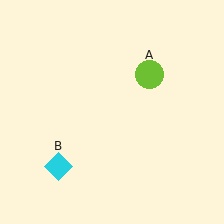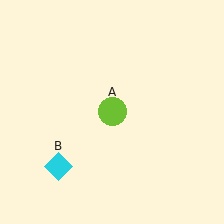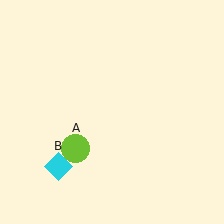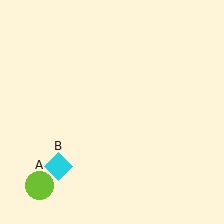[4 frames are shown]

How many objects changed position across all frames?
1 object changed position: lime circle (object A).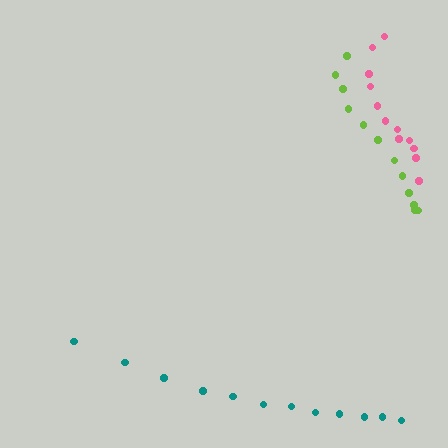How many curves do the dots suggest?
There are 3 distinct paths.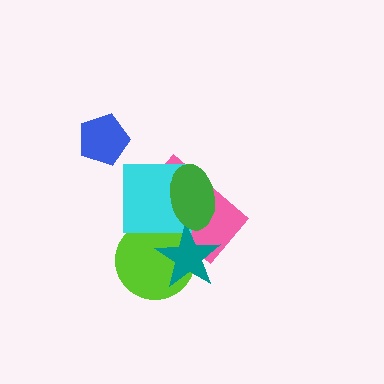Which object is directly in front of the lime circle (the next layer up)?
The cyan square is directly in front of the lime circle.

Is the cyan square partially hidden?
Yes, it is partially covered by another shape.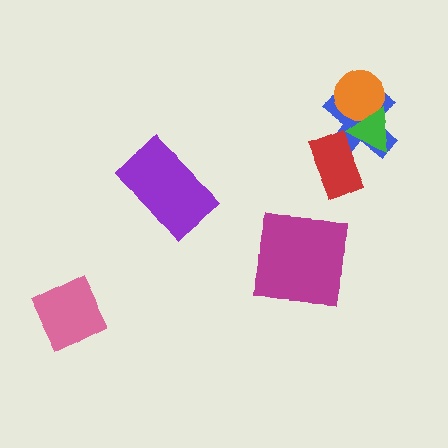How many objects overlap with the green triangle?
3 objects overlap with the green triangle.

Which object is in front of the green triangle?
The red rectangle is in front of the green triangle.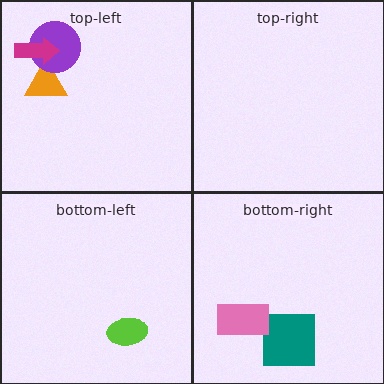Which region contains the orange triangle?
The top-left region.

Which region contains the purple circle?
The top-left region.